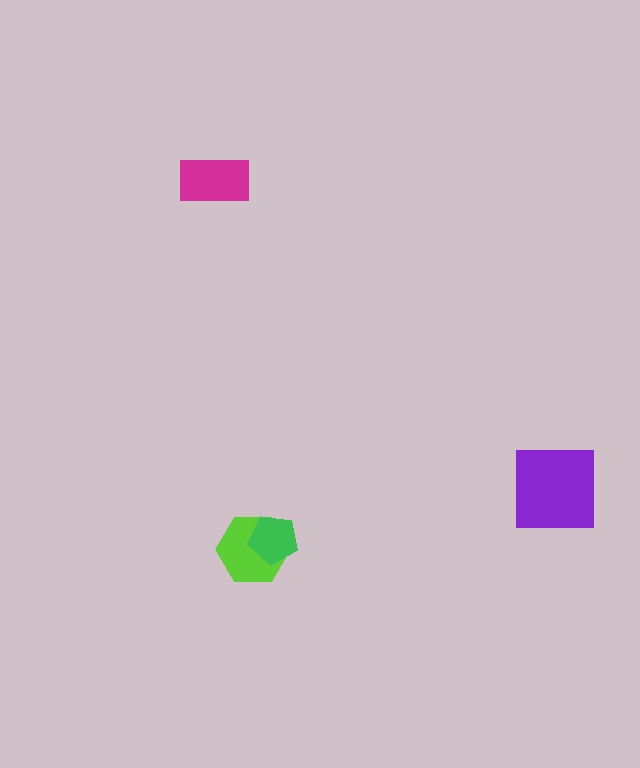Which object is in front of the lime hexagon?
The green pentagon is in front of the lime hexagon.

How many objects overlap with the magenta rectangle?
0 objects overlap with the magenta rectangle.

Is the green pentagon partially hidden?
No, no other shape covers it.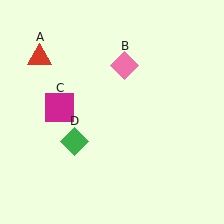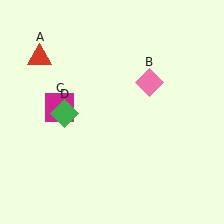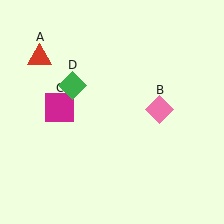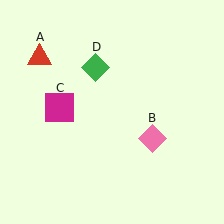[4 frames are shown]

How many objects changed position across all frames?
2 objects changed position: pink diamond (object B), green diamond (object D).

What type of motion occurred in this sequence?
The pink diamond (object B), green diamond (object D) rotated clockwise around the center of the scene.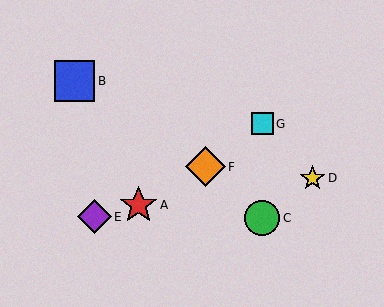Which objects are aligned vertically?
Objects C, G are aligned vertically.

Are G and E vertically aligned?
No, G is at x≈262 and E is at x≈95.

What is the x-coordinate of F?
Object F is at x≈205.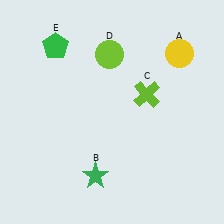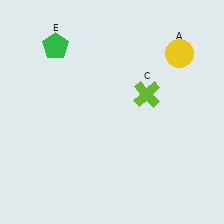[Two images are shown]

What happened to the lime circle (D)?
The lime circle (D) was removed in Image 2. It was in the top-left area of Image 1.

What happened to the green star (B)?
The green star (B) was removed in Image 2. It was in the bottom-left area of Image 1.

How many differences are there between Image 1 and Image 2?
There are 2 differences between the two images.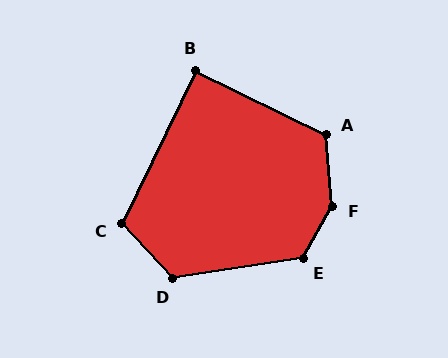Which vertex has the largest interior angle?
F, at approximately 146 degrees.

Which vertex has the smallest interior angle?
B, at approximately 90 degrees.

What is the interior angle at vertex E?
Approximately 128 degrees (obtuse).